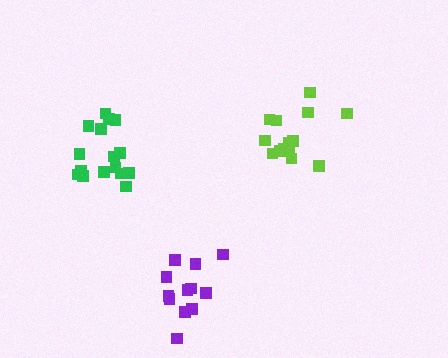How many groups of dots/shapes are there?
There are 3 groups.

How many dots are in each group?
Group 1: 14 dots, Group 2: 16 dots, Group 3: 12 dots (42 total).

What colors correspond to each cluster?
The clusters are colored: lime, green, purple.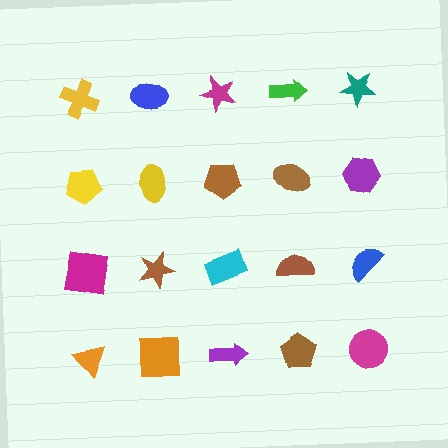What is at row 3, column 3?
A cyan rectangle.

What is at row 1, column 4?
A green arrow.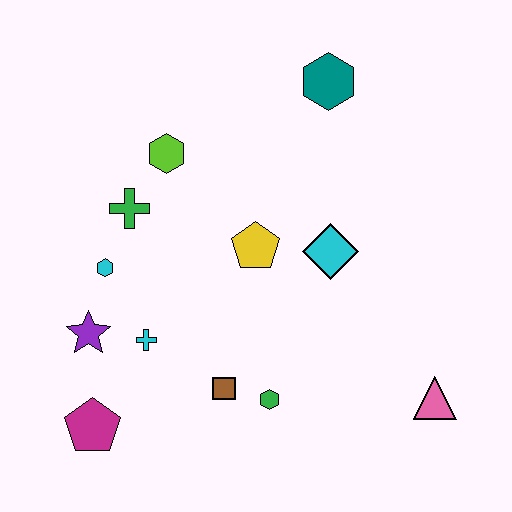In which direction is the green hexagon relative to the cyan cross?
The green hexagon is to the right of the cyan cross.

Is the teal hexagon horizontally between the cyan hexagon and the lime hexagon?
No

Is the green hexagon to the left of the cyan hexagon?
No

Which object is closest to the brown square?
The green hexagon is closest to the brown square.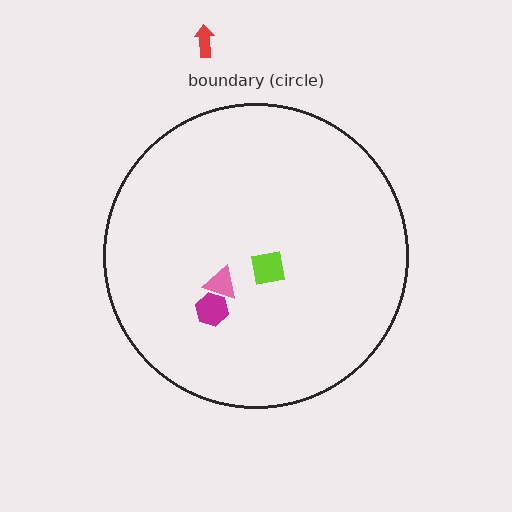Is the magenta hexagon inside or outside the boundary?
Inside.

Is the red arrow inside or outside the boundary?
Outside.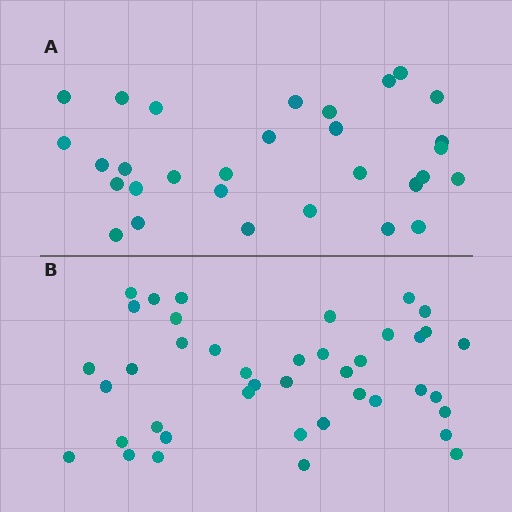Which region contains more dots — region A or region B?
Region B (the bottom region) has more dots.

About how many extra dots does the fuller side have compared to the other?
Region B has roughly 12 or so more dots than region A.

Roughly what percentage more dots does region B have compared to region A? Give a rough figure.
About 35% more.